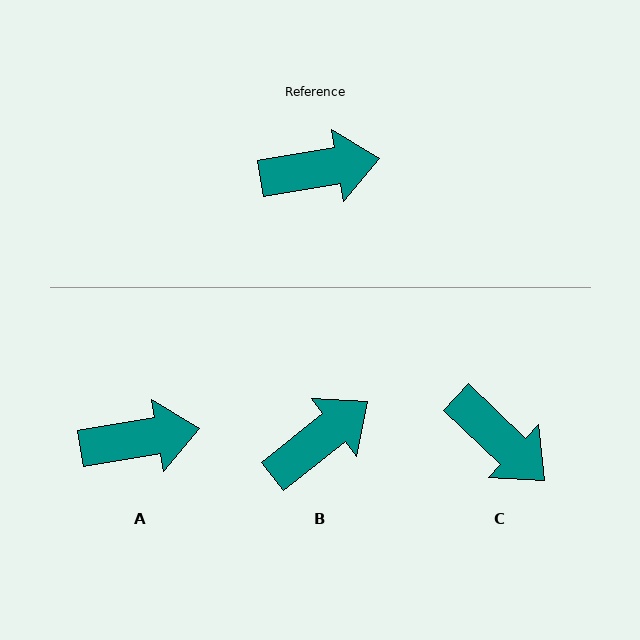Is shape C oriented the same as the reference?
No, it is off by about 53 degrees.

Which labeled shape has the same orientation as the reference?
A.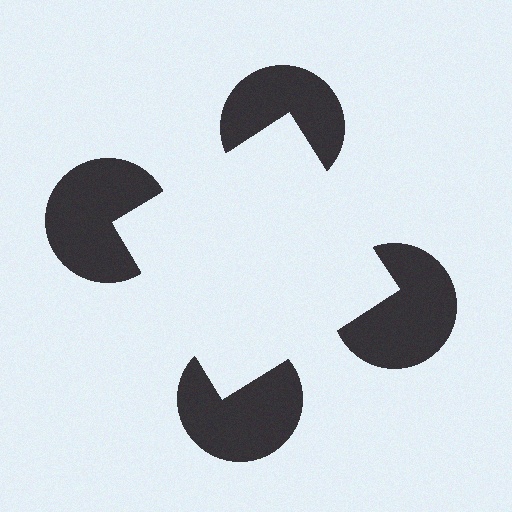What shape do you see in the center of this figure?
An illusory square — its edges are inferred from the aligned wedge cuts in the pac-man discs, not physically drawn.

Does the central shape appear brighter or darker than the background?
It typically appears slightly brighter than the background, even though no actual brightness change is drawn.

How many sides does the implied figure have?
4 sides.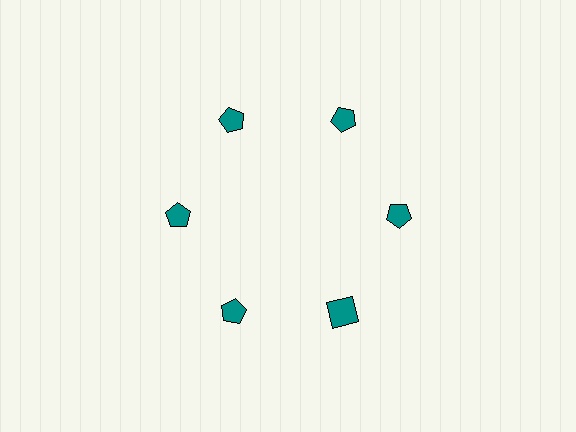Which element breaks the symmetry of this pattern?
The teal square at roughly the 5 o'clock position breaks the symmetry. All other shapes are teal pentagons.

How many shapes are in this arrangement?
There are 6 shapes arranged in a ring pattern.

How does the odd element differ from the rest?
It has a different shape: square instead of pentagon.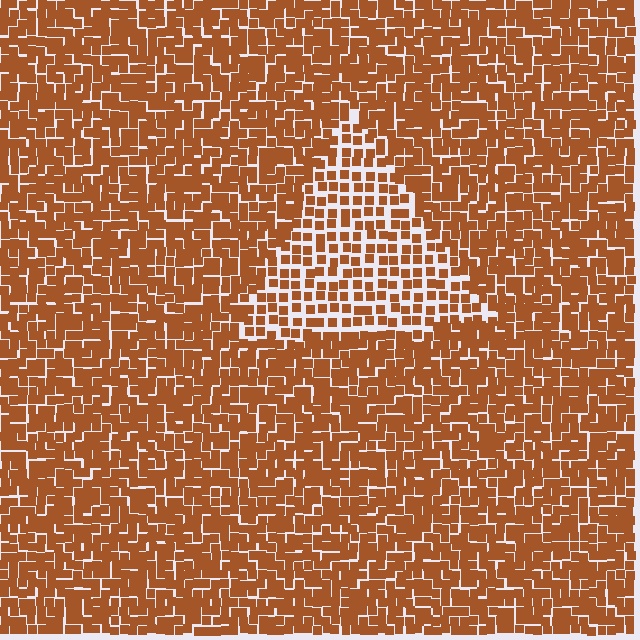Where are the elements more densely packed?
The elements are more densely packed outside the triangle boundary.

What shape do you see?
I see a triangle.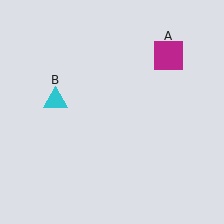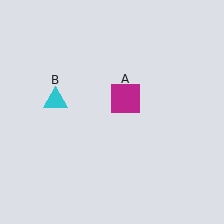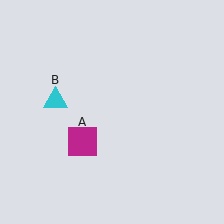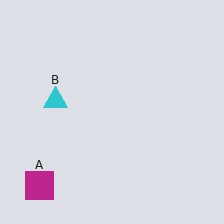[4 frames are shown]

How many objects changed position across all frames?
1 object changed position: magenta square (object A).